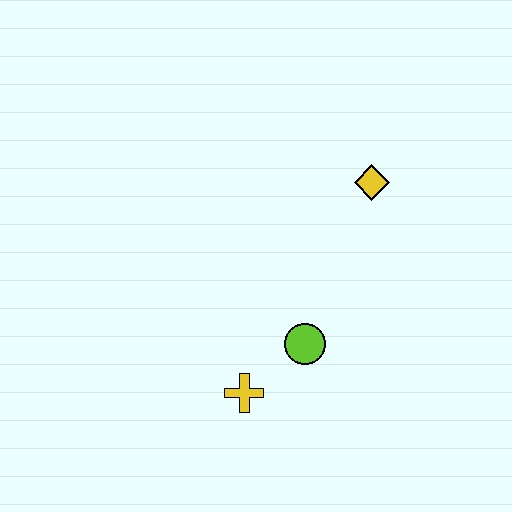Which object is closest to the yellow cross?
The lime circle is closest to the yellow cross.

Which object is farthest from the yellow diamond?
The yellow cross is farthest from the yellow diamond.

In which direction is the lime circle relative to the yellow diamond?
The lime circle is below the yellow diamond.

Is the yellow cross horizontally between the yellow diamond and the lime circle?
No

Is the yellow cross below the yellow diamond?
Yes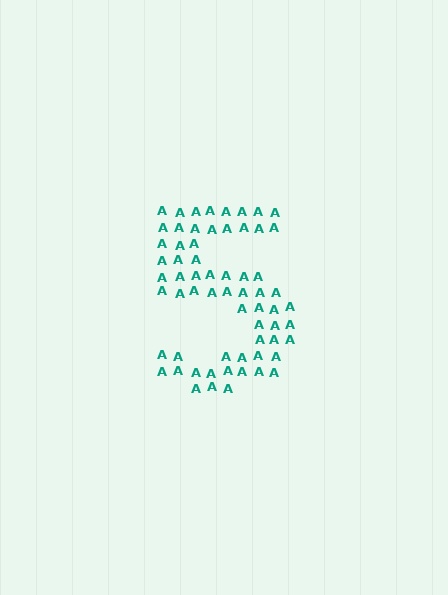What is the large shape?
The large shape is the digit 5.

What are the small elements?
The small elements are letter A's.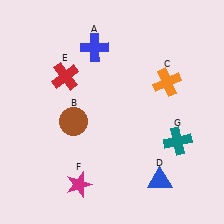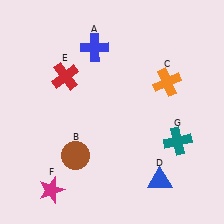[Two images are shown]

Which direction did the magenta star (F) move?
The magenta star (F) moved left.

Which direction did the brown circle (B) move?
The brown circle (B) moved down.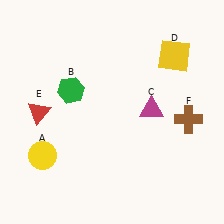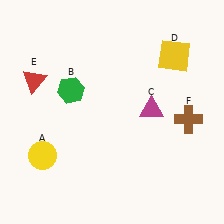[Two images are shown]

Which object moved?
The red triangle (E) moved up.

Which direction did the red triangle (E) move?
The red triangle (E) moved up.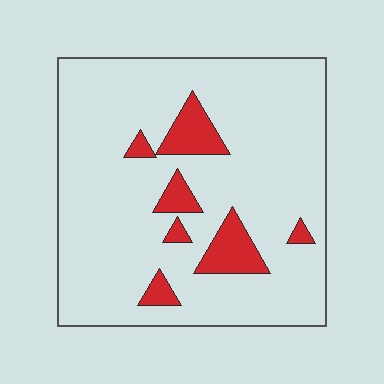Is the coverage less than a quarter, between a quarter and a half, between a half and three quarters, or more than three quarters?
Less than a quarter.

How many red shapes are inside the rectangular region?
7.